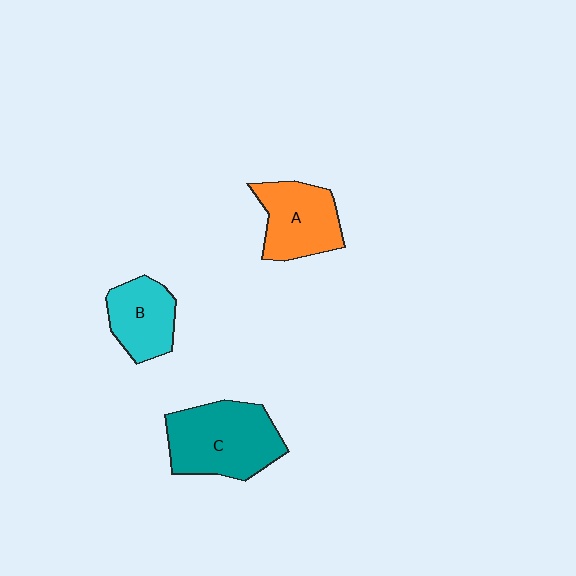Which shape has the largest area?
Shape C (teal).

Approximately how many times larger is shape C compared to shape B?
Approximately 1.6 times.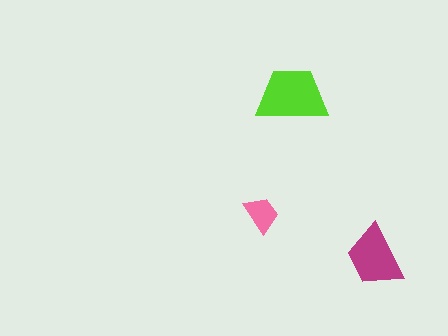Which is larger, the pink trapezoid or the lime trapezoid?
The lime one.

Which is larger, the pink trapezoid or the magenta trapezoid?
The magenta one.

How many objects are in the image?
There are 3 objects in the image.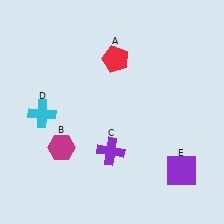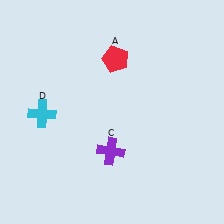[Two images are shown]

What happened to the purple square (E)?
The purple square (E) was removed in Image 2. It was in the bottom-right area of Image 1.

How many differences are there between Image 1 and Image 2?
There are 2 differences between the two images.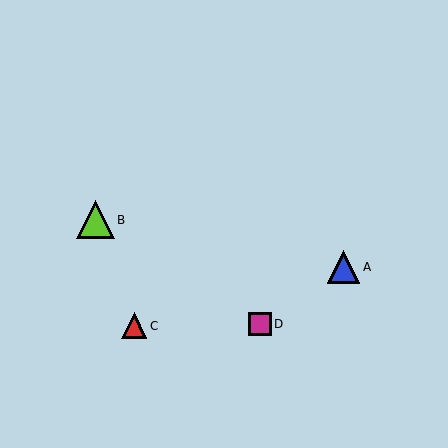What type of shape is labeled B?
Shape B is a lime triangle.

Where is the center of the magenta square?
The center of the magenta square is at (260, 324).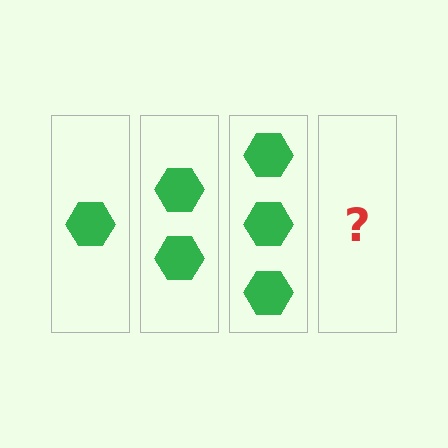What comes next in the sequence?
The next element should be 4 hexagons.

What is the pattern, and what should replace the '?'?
The pattern is that each step adds one more hexagon. The '?' should be 4 hexagons.